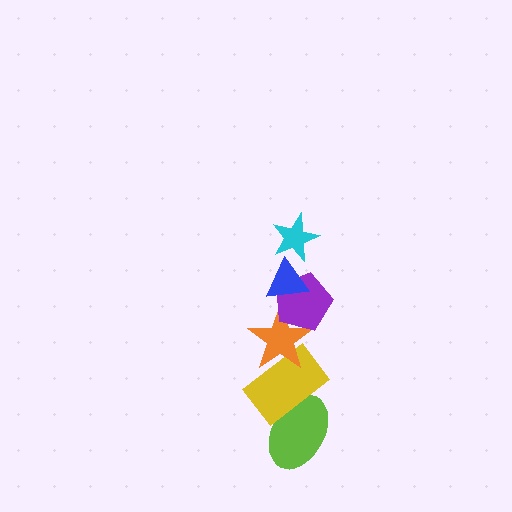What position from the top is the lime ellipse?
The lime ellipse is 6th from the top.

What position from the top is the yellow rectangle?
The yellow rectangle is 5th from the top.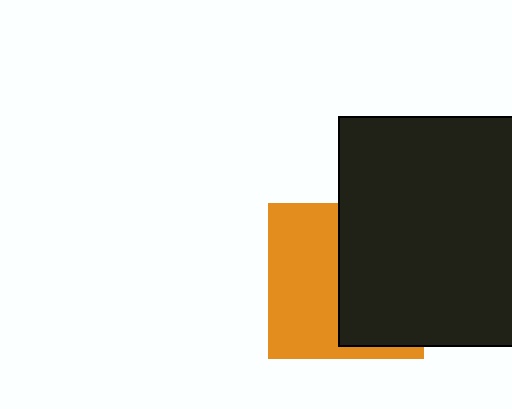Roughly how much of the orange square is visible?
About half of it is visible (roughly 49%).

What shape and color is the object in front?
The object in front is a black square.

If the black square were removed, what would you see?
You would see the complete orange square.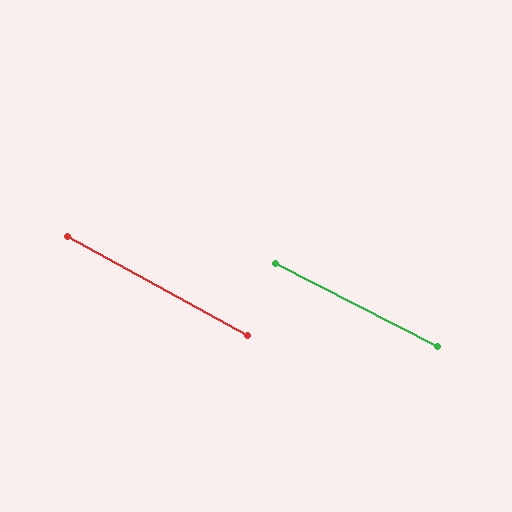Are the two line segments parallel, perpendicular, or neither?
Parallel — their directions differ by only 1.9°.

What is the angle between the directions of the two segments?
Approximately 2 degrees.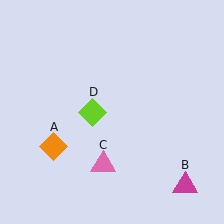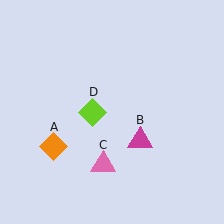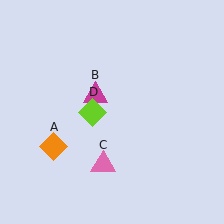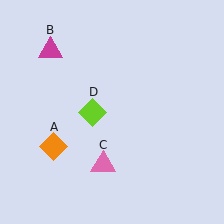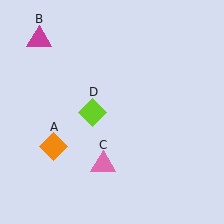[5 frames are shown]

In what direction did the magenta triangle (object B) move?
The magenta triangle (object B) moved up and to the left.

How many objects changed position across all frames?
1 object changed position: magenta triangle (object B).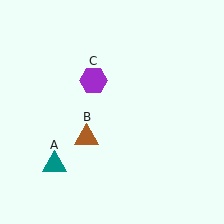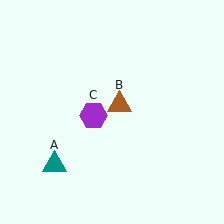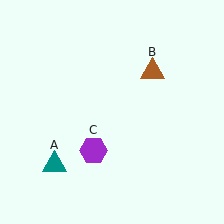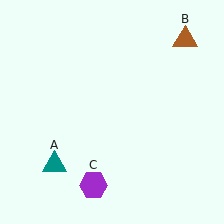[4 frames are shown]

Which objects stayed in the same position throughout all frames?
Teal triangle (object A) remained stationary.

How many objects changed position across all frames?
2 objects changed position: brown triangle (object B), purple hexagon (object C).